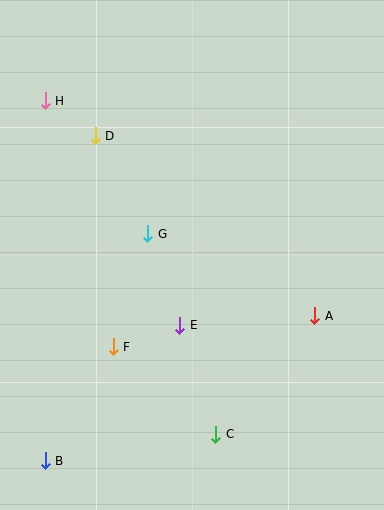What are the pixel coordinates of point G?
Point G is at (148, 234).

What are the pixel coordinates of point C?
Point C is at (216, 434).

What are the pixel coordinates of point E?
Point E is at (180, 325).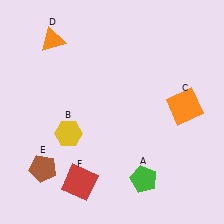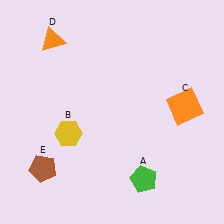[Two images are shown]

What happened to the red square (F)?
The red square (F) was removed in Image 2. It was in the bottom-left area of Image 1.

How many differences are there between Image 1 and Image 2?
There is 1 difference between the two images.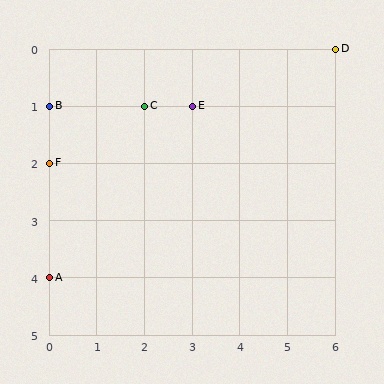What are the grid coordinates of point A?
Point A is at grid coordinates (0, 4).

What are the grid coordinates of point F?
Point F is at grid coordinates (0, 2).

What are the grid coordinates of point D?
Point D is at grid coordinates (6, 0).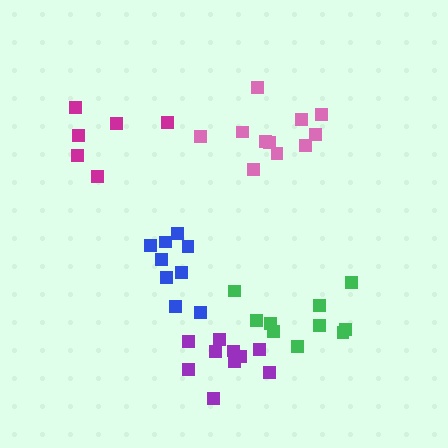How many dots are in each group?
Group 1: 10 dots, Group 2: 11 dots, Group 3: 9 dots, Group 4: 10 dots, Group 5: 6 dots (46 total).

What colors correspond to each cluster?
The clusters are colored: green, pink, blue, purple, magenta.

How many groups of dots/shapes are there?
There are 5 groups.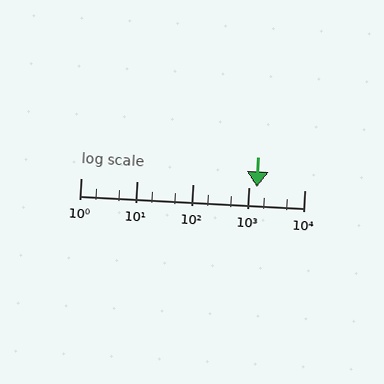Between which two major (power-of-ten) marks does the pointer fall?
The pointer is between 1000 and 10000.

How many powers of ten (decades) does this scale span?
The scale spans 4 decades, from 1 to 10000.